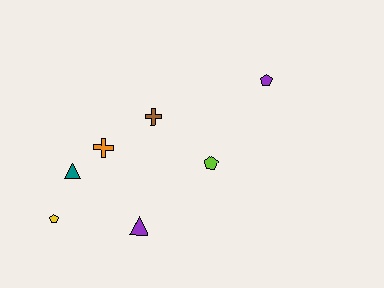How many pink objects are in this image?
There are no pink objects.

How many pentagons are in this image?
There are 3 pentagons.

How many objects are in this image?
There are 7 objects.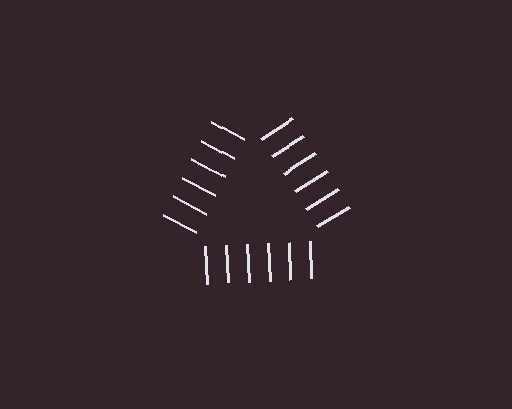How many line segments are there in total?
18 — 6 along each of the 3 edges.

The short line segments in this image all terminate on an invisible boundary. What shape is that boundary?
An illusory triangle — the line segments terminate on its edges but no continuous stroke is drawn.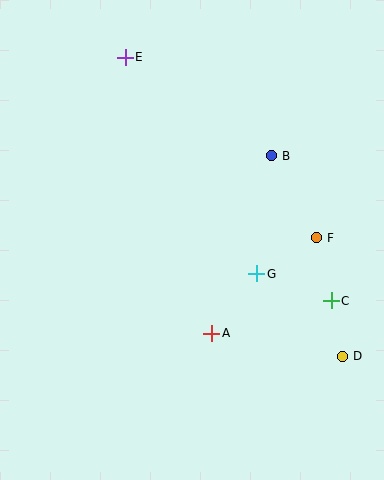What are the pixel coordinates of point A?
Point A is at (212, 333).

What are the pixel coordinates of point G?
Point G is at (257, 274).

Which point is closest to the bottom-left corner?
Point A is closest to the bottom-left corner.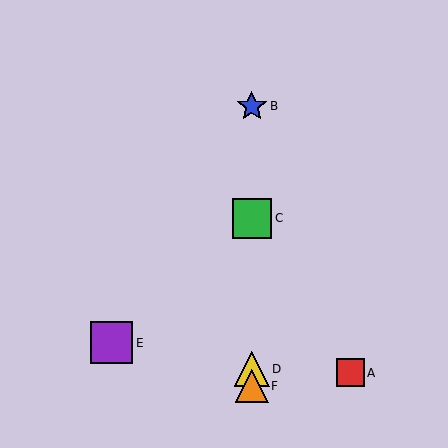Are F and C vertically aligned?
Yes, both are at x≈252.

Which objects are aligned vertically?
Objects B, C, D, F are aligned vertically.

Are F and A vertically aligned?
No, F is at x≈252 and A is at x≈350.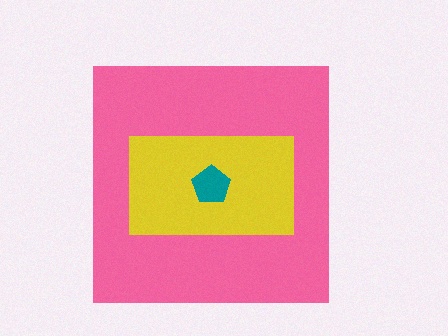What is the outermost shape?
The pink square.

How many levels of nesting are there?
3.